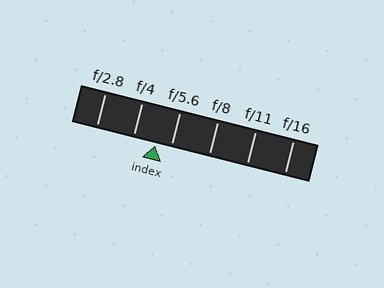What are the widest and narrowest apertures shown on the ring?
The widest aperture shown is f/2.8 and the narrowest is f/16.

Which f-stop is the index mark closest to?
The index mark is closest to f/5.6.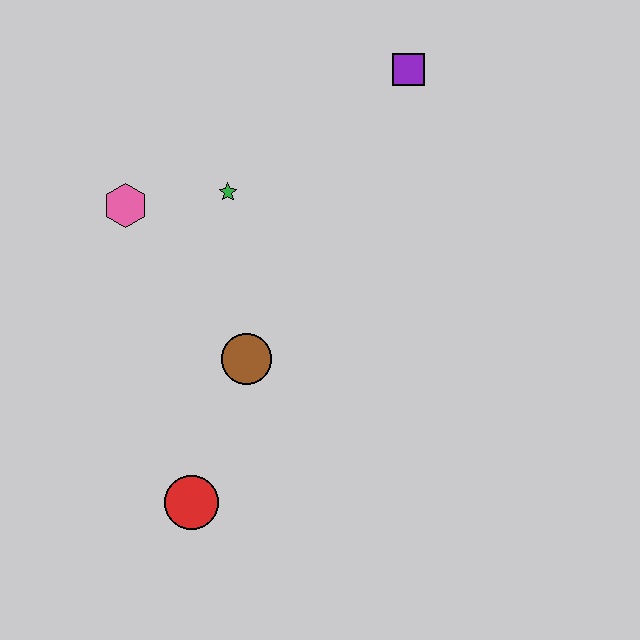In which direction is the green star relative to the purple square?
The green star is to the left of the purple square.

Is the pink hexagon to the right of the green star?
No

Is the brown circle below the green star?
Yes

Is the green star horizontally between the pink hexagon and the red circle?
No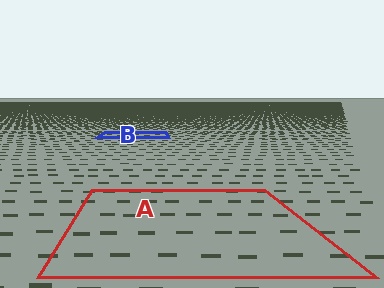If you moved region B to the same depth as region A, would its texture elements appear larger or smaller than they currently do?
They would appear larger. At a closer depth, the same texture elements are projected at a bigger on-screen size.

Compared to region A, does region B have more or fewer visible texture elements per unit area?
Region B has more texture elements per unit area — they are packed more densely because it is farther away.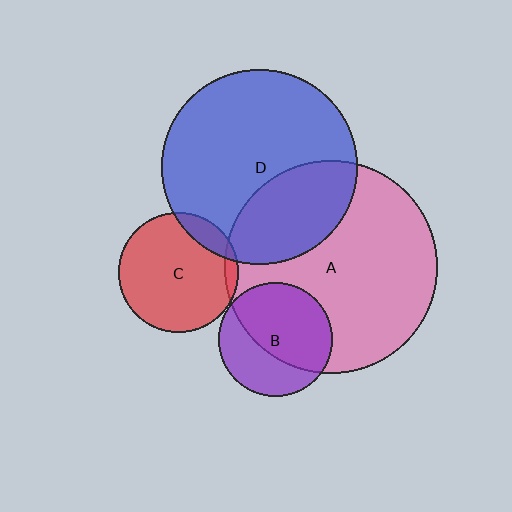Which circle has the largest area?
Circle A (pink).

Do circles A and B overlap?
Yes.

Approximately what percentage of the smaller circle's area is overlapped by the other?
Approximately 60%.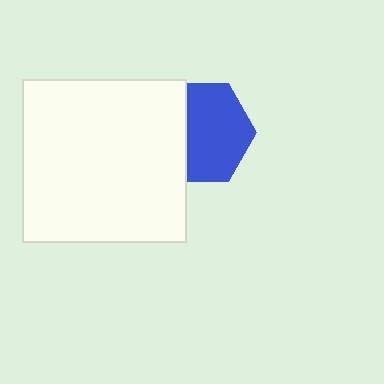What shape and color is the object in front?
The object in front is a white rectangle.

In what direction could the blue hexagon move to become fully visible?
The blue hexagon could move right. That would shift it out from behind the white rectangle entirely.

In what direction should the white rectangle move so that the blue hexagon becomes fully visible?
The white rectangle should move left. That is the shortest direction to clear the overlap and leave the blue hexagon fully visible.